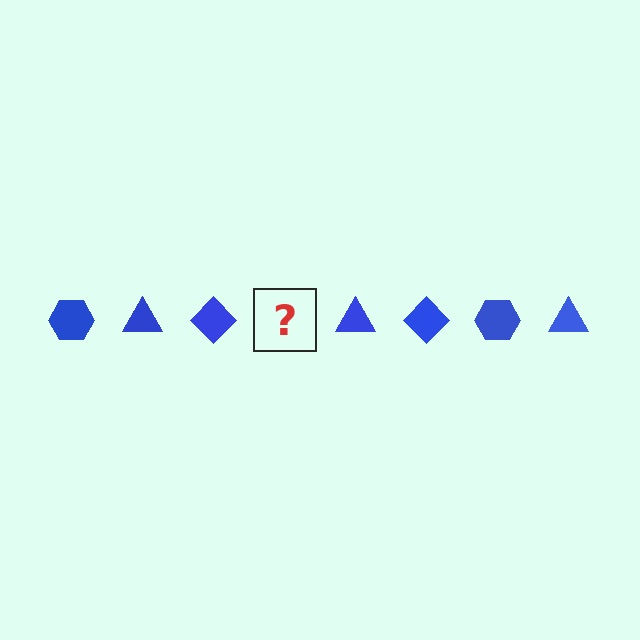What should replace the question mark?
The question mark should be replaced with a blue hexagon.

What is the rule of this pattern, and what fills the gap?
The rule is that the pattern cycles through hexagon, triangle, diamond shapes in blue. The gap should be filled with a blue hexagon.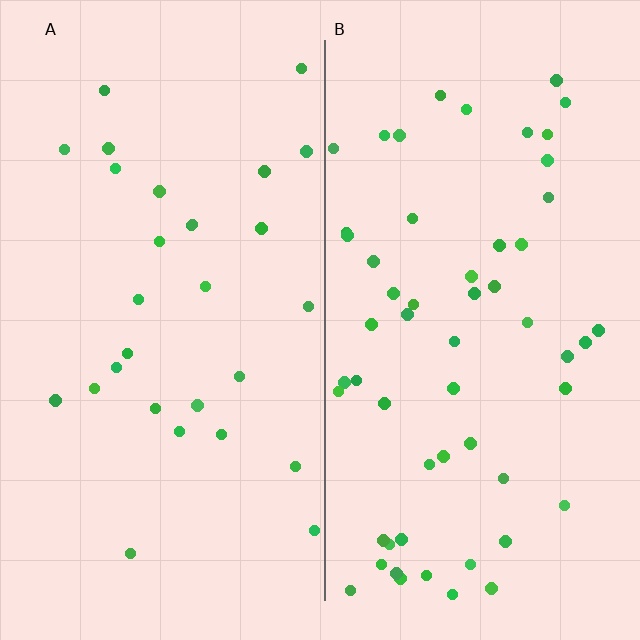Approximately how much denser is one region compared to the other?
Approximately 2.0× — region B over region A.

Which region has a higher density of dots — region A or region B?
B (the right).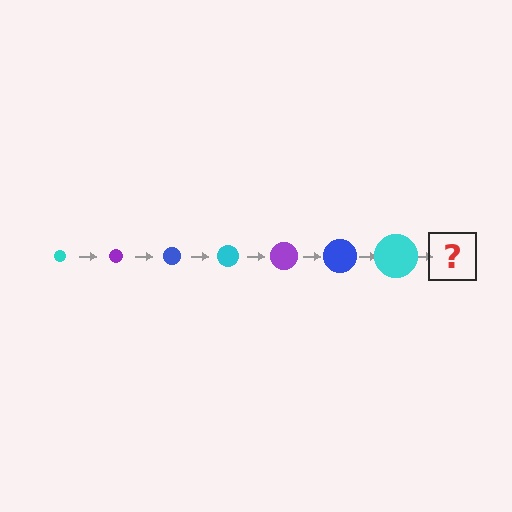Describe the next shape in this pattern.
It should be a purple circle, larger than the previous one.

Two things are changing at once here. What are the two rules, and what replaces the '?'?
The two rules are that the circle grows larger each step and the color cycles through cyan, purple, and blue. The '?' should be a purple circle, larger than the previous one.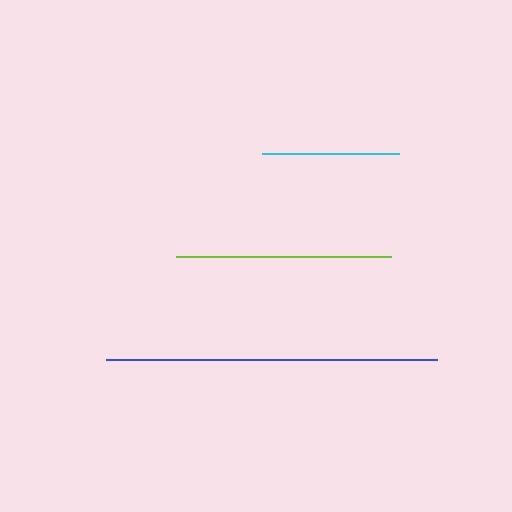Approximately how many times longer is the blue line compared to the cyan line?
The blue line is approximately 2.4 times the length of the cyan line.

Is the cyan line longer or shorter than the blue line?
The blue line is longer than the cyan line.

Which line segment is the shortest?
The cyan line is the shortest at approximately 137 pixels.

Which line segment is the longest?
The blue line is the longest at approximately 331 pixels.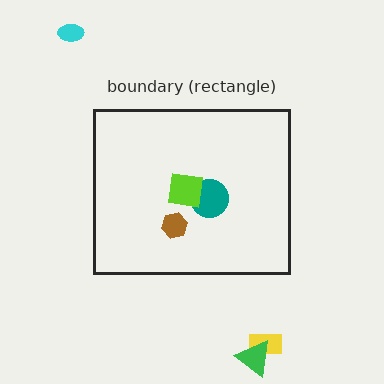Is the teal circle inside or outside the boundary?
Inside.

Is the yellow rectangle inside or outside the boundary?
Outside.